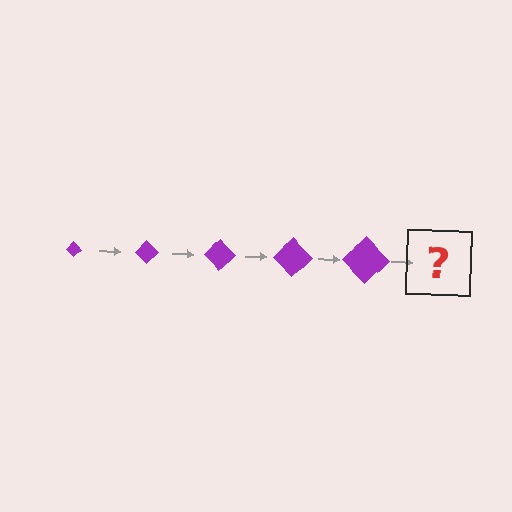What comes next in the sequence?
The next element should be a purple diamond, larger than the previous one.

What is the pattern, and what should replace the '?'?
The pattern is that the diamond gets progressively larger each step. The '?' should be a purple diamond, larger than the previous one.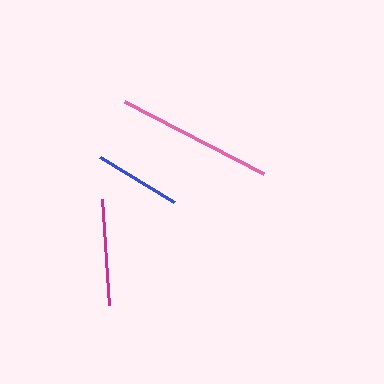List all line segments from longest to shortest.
From longest to shortest: pink, magenta, blue.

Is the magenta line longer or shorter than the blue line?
The magenta line is longer than the blue line.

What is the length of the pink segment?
The pink segment is approximately 157 pixels long.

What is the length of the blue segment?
The blue segment is approximately 87 pixels long.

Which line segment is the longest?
The pink line is the longest at approximately 157 pixels.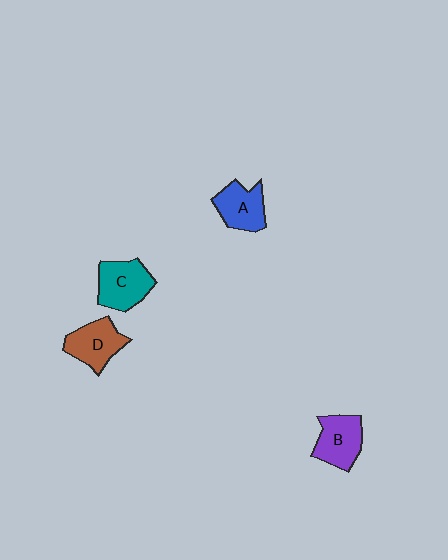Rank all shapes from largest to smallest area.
From largest to smallest: C (teal), B (purple), D (brown), A (blue).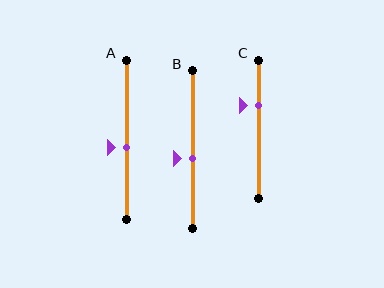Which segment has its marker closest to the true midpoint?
Segment A has its marker closest to the true midpoint.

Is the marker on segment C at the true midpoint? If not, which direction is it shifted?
No, the marker on segment C is shifted upward by about 17% of the segment length.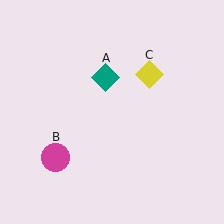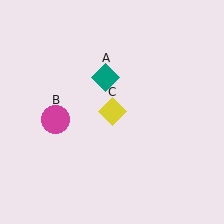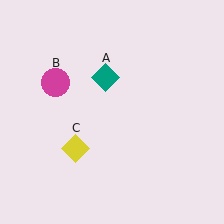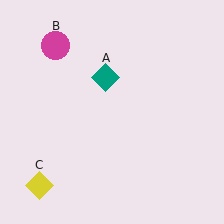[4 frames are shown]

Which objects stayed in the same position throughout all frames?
Teal diamond (object A) remained stationary.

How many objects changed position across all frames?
2 objects changed position: magenta circle (object B), yellow diamond (object C).